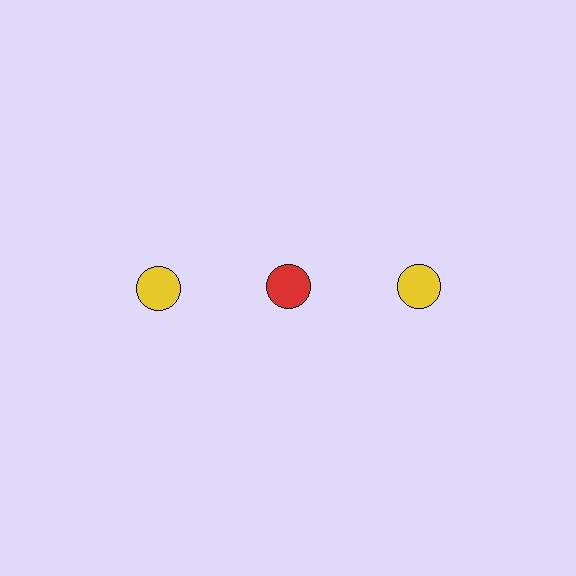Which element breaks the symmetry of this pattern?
The red circle in the top row, second from left column breaks the symmetry. All other shapes are yellow circles.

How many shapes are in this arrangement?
There are 3 shapes arranged in a grid pattern.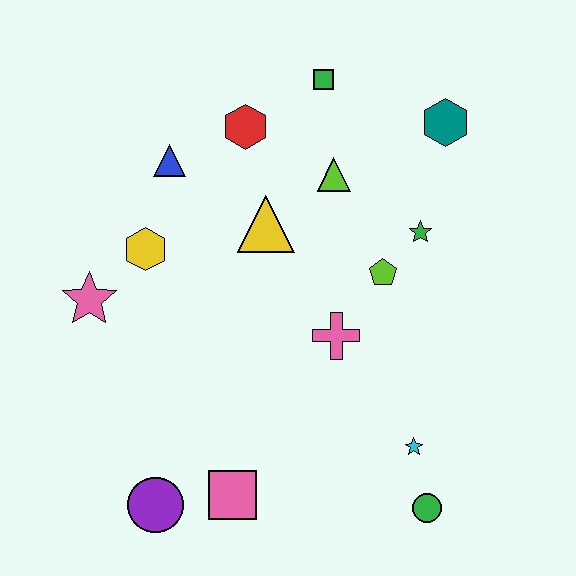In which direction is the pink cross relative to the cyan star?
The pink cross is above the cyan star.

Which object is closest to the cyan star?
The green circle is closest to the cyan star.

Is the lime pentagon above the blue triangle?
No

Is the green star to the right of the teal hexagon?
No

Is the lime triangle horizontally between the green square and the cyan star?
Yes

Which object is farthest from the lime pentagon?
The purple circle is farthest from the lime pentagon.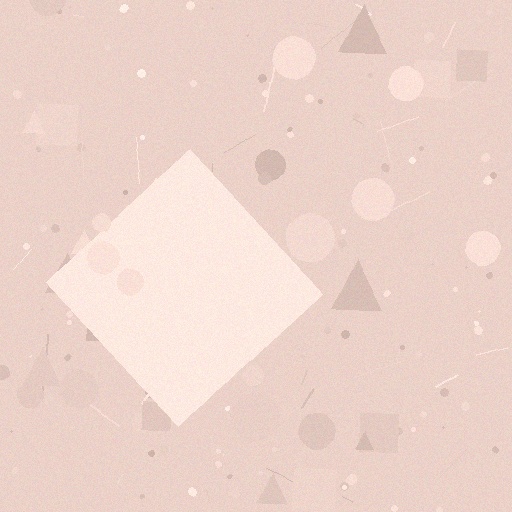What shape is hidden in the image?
A diamond is hidden in the image.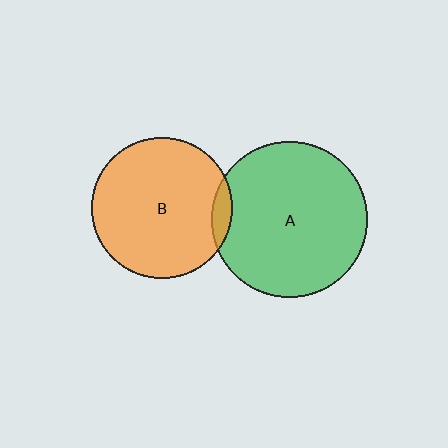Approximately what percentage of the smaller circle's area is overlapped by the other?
Approximately 5%.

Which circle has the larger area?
Circle A (green).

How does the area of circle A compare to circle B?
Approximately 1.2 times.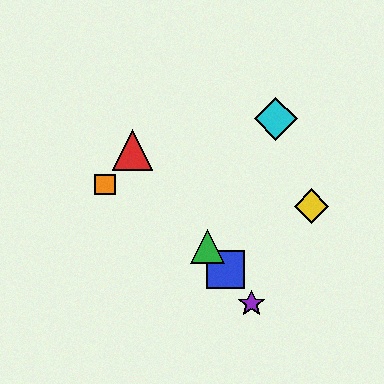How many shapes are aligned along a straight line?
4 shapes (the red triangle, the blue square, the green triangle, the purple star) are aligned along a straight line.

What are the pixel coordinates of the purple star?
The purple star is at (251, 304).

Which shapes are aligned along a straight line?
The red triangle, the blue square, the green triangle, the purple star are aligned along a straight line.